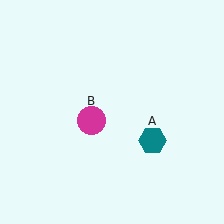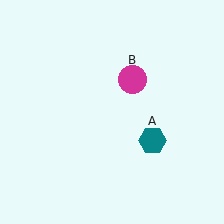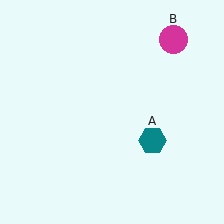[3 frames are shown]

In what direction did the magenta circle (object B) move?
The magenta circle (object B) moved up and to the right.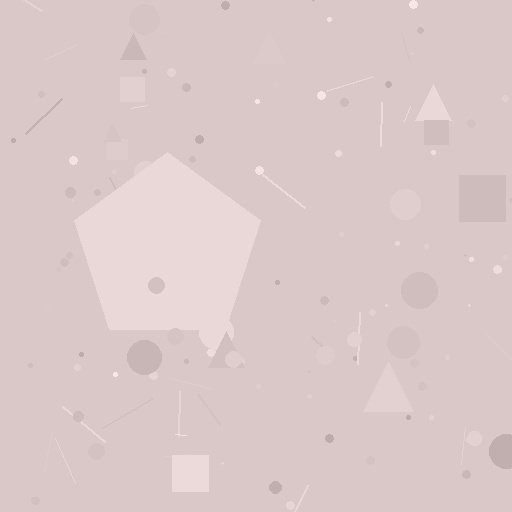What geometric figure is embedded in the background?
A pentagon is embedded in the background.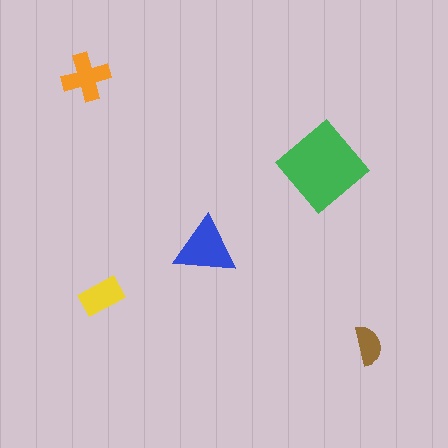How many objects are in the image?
There are 5 objects in the image.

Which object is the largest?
The green diamond.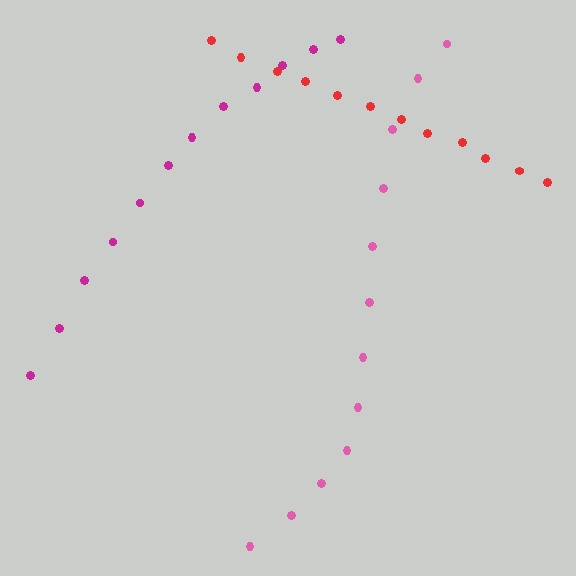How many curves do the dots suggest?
There are 3 distinct paths.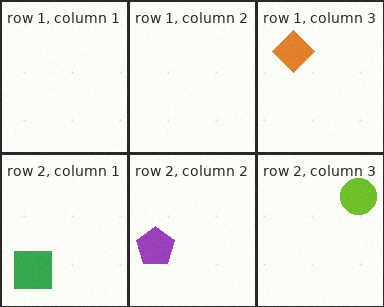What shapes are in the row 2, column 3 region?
The lime circle.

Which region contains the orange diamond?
The row 1, column 3 region.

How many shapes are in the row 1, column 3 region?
1.